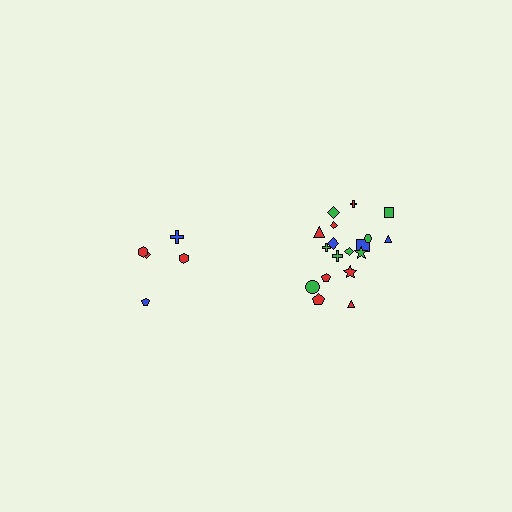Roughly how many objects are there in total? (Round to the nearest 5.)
Roughly 25 objects in total.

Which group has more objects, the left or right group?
The right group.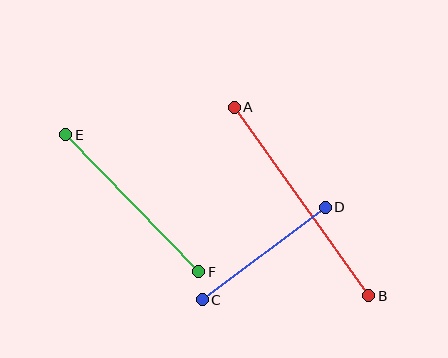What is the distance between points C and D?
The distance is approximately 154 pixels.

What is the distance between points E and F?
The distance is approximately 191 pixels.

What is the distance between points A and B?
The distance is approximately 232 pixels.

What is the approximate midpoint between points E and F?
The midpoint is at approximately (132, 203) pixels.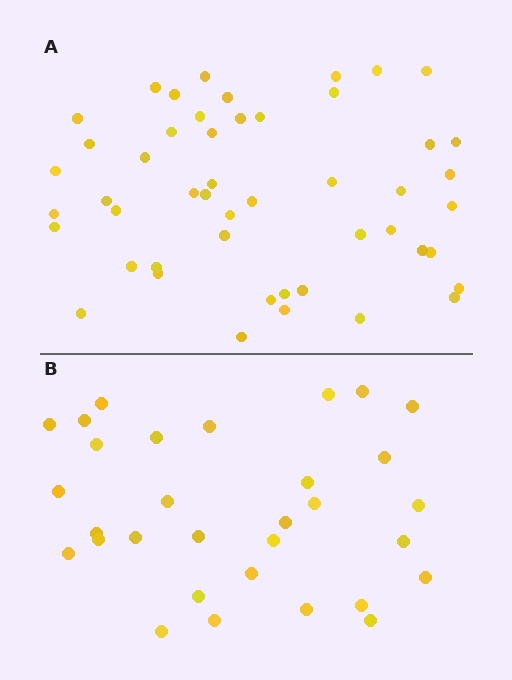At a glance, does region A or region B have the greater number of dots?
Region A (the top region) has more dots.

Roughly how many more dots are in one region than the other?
Region A has approximately 20 more dots than region B.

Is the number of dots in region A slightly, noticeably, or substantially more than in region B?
Region A has substantially more. The ratio is roughly 1.6 to 1.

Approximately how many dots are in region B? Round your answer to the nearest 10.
About 30 dots. (The exact count is 31, which rounds to 30.)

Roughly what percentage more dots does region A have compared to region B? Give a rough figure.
About 60% more.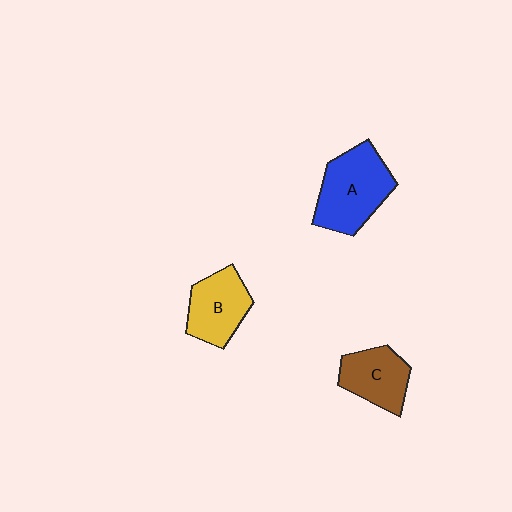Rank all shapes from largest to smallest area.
From largest to smallest: A (blue), B (yellow), C (brown).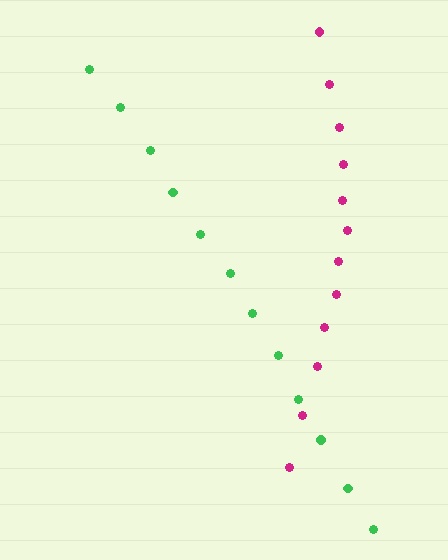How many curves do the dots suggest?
There are 2 distinct paths.